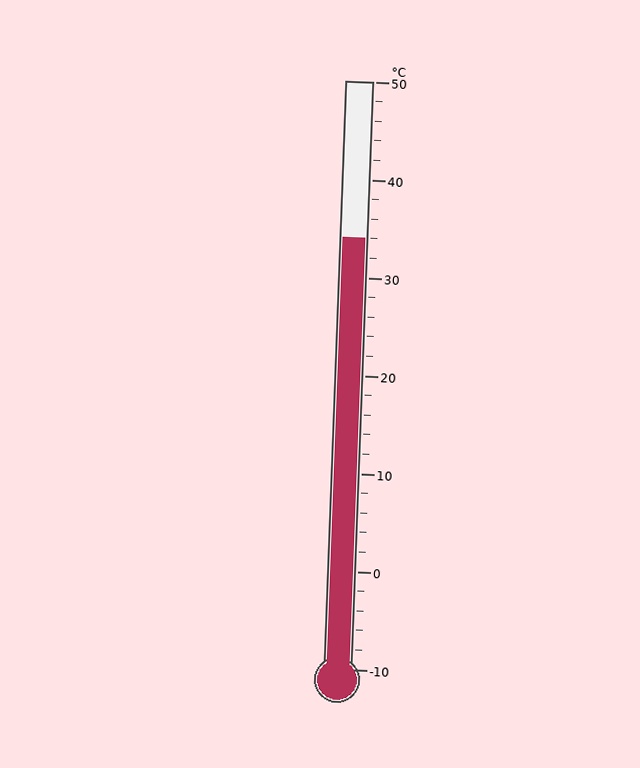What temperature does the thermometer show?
The thermometer shows approximately 34°C.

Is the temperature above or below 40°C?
The temperature is below 40°C.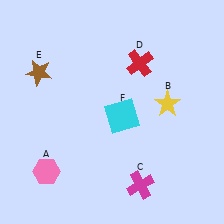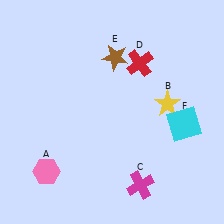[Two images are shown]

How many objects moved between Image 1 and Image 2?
2 objects moved between the two images.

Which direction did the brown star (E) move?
The brown star (E) moved right.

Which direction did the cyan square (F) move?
The cyan square (F) moved right.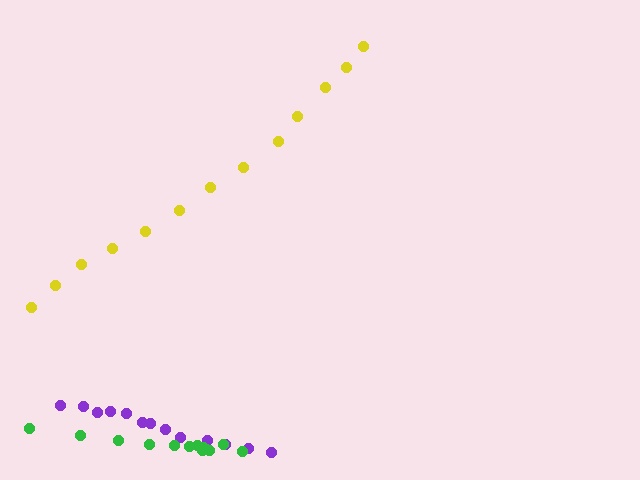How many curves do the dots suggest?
There are 3 distinct paths.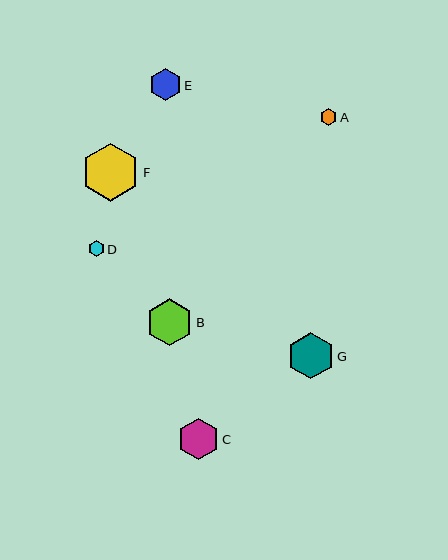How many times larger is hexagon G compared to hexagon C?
Hexagon G is approximately 1.1 times the size of hexagon C.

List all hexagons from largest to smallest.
From largest to smallest: F, B, G, C, E, A, D.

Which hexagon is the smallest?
Hexagon D is the smallest with a size of approximately 16 pixels.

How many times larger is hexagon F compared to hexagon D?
Hexagon F is approximately 3.7 times the size of hexagon D.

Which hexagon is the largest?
Hexagon F is the largest with a size of approximately 58 pixels.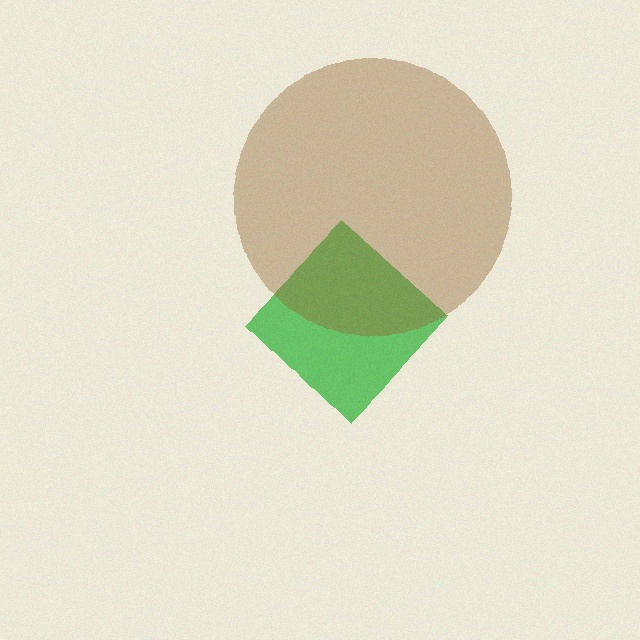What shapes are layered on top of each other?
The layered shapes are: a green diamond, a brown circle.